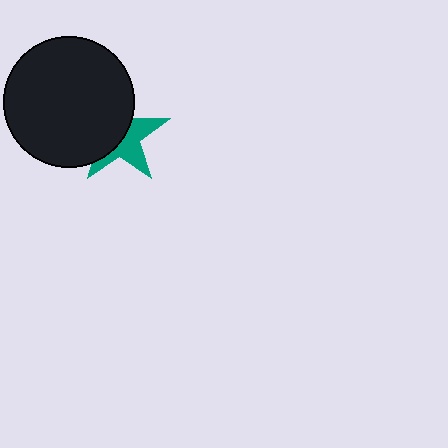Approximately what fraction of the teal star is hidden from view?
Roughly 54% of the teal star is hidden behind the black circle.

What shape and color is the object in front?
The object in front is a black circle.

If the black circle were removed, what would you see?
You would see the complete teal star.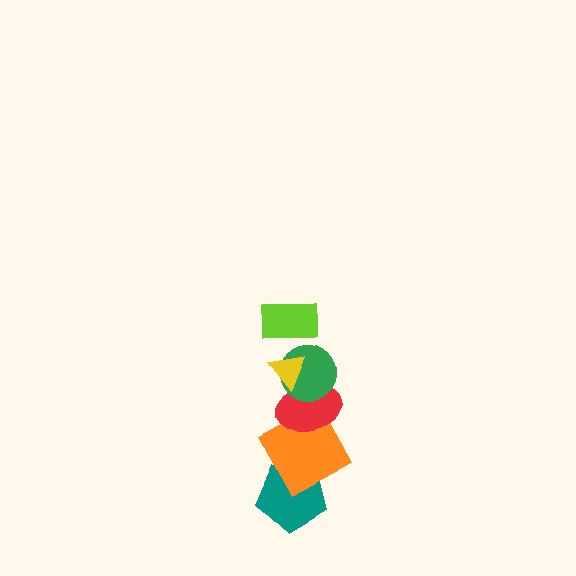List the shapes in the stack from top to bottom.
From top to bottom: the lime rectangle, the yellow triangle, the green circle, the red ellipse, the orange square, the teal pentagon.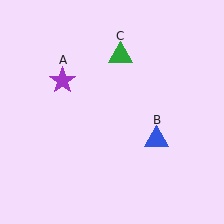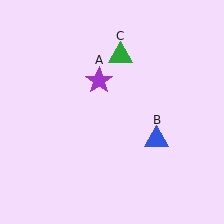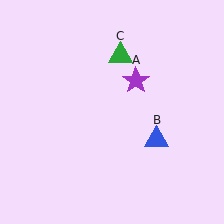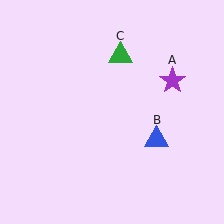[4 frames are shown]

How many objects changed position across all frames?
1 object changed position: purple star (object A).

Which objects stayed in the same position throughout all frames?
Blue triangle (object B) and green triangle (object C) remained stationary.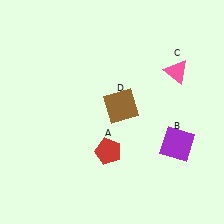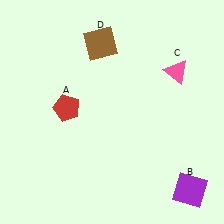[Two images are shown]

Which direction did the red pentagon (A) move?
The red pentagon (A) moved up.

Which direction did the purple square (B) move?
The purple square (B) moved down.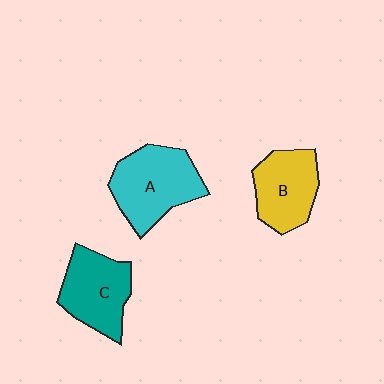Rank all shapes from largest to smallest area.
From largest to smallest: A (cyan), C (teal), B (yellow).